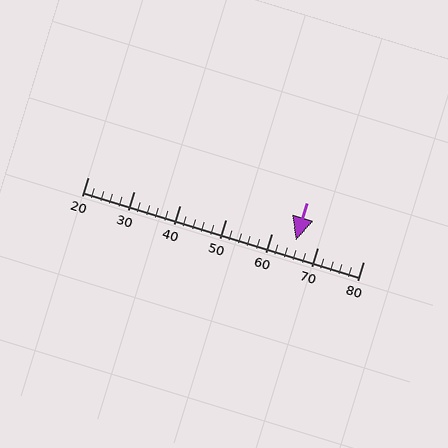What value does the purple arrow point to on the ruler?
The purple arrow points to approximately 65.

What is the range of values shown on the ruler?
The ruler shows values from 20 to 80.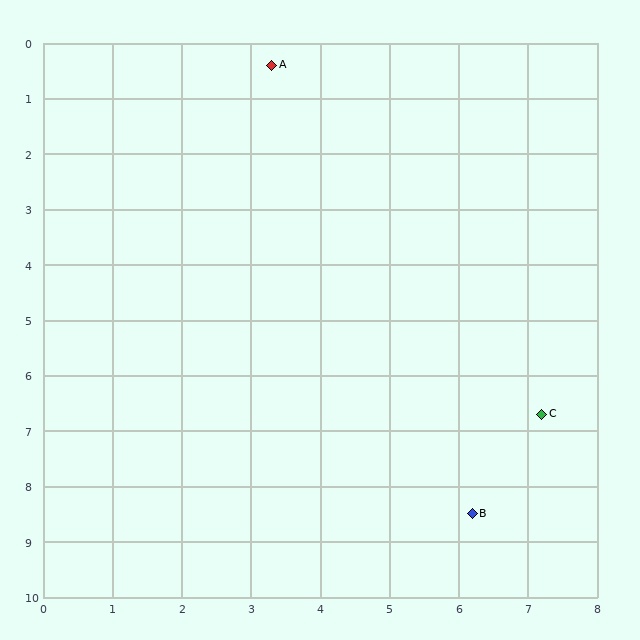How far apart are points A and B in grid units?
Points A and B are about 8.6 grid units apart.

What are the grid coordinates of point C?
Point C is at approximately (7.2, 6.7).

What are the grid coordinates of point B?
Point B is at approximately (6.2, 8.5).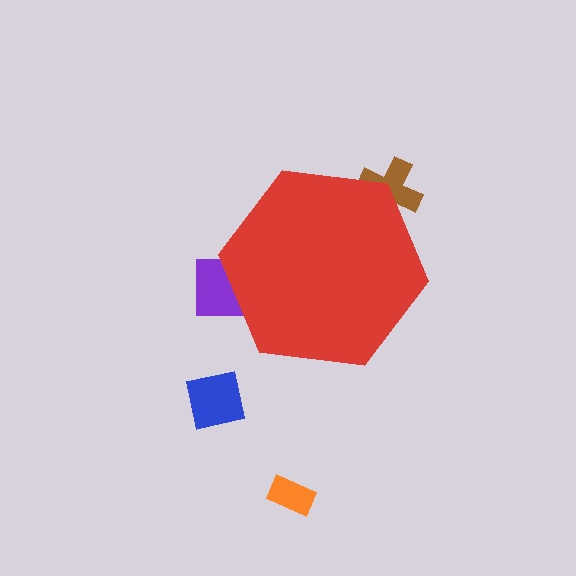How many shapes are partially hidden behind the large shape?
2 shapes are partially hidden.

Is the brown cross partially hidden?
Yes, the brown cross is partially hidden behind the red hexagon.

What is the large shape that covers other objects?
A red hexagon.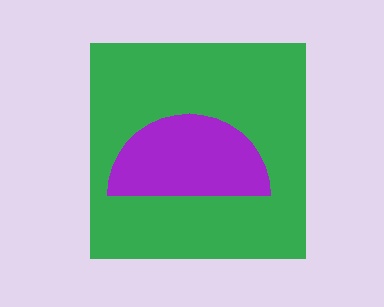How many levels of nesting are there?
2.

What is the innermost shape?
The purple semicircle.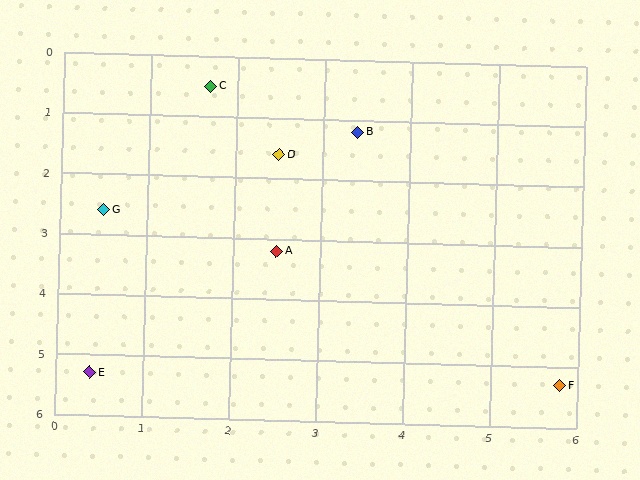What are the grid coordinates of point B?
Point B is at approximately (3.4, 1.2).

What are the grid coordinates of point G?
Point G is at approximately (0.5, 2.6).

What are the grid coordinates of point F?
Point F is at approximately (5.8, 5.3).